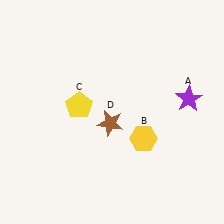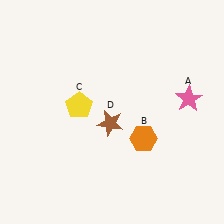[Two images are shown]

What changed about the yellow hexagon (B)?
In Image 1, B is yellow. In Image 2, it changed to orange.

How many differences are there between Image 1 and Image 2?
There are 2 differences between the two images.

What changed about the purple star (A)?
In Image 1, A is purple. In Image 2, it changed to pink.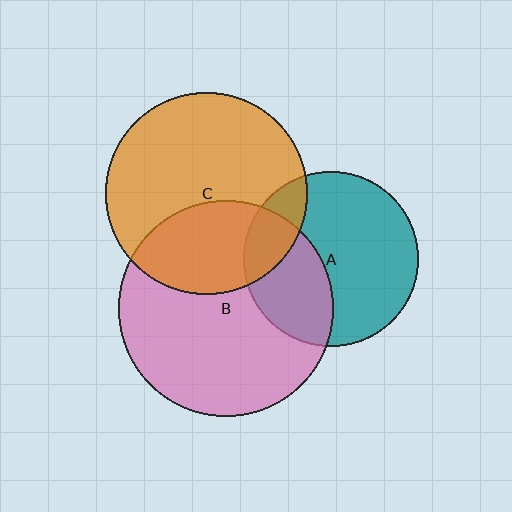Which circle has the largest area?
Circle B (pink).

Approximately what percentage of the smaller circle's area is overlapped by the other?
Approximately 35%.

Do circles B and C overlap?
Yes.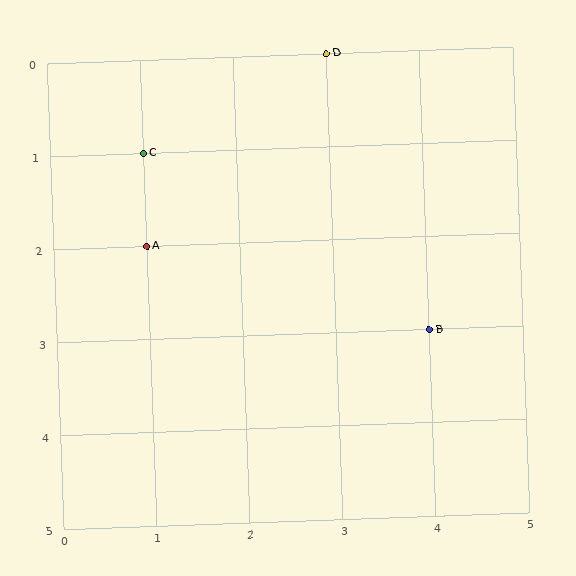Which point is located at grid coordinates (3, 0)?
Point D is at (3, 0).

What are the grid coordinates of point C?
Point C is at grid coordinates (1, 1).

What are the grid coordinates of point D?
Point D is at grid coordinates (3, 0).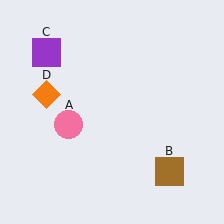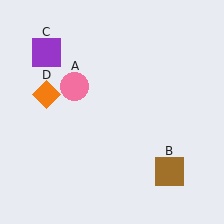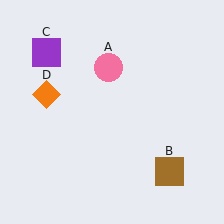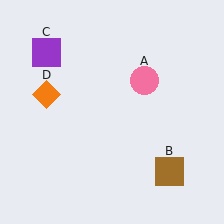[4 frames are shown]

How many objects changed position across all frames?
1 object changed position: pink circle (object A).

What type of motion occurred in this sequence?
The pink circle (object A) rotated clockwise around the center of the scene.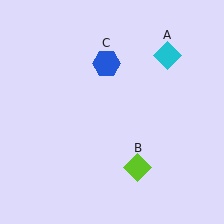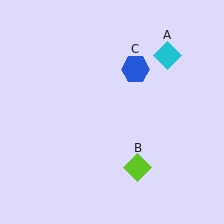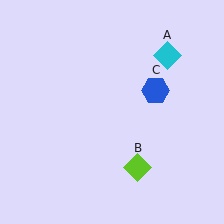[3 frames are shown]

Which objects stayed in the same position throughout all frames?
Cyan diamond (object A) and lime diamond (object B) remained stationary.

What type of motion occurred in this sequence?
The blue hexagon (object C) rotated clockwise around the center of the scene.